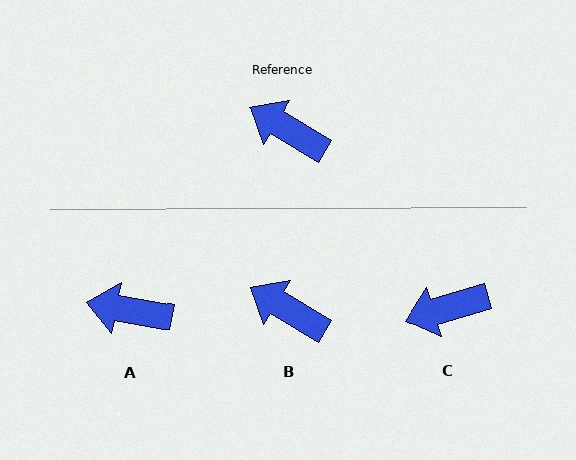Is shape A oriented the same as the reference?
No, it is off by about 20 degrees.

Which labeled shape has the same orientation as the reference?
B.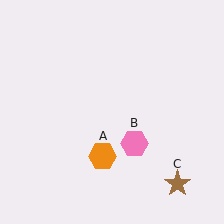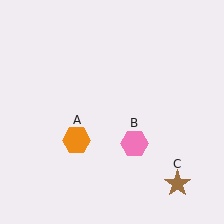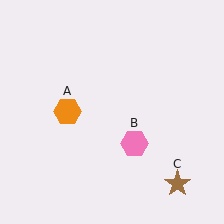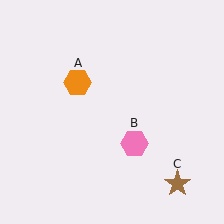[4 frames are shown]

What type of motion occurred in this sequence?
The orange hexagon (object A) rotated clockwise around the center of the scene.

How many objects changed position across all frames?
1 object changed position: orange hexagon (object A).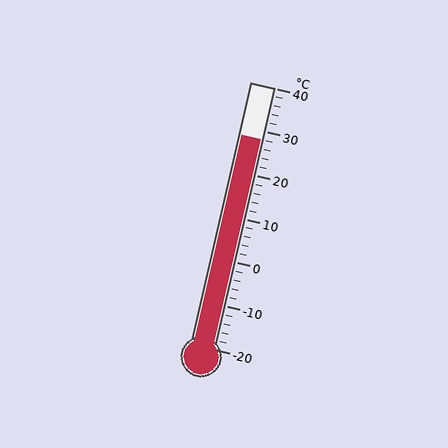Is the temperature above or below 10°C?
The temperature is above 10°C.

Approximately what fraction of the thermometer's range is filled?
The thermometer is filled to approximately 80% of its range.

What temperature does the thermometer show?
The thermometer shows approximately 28°C.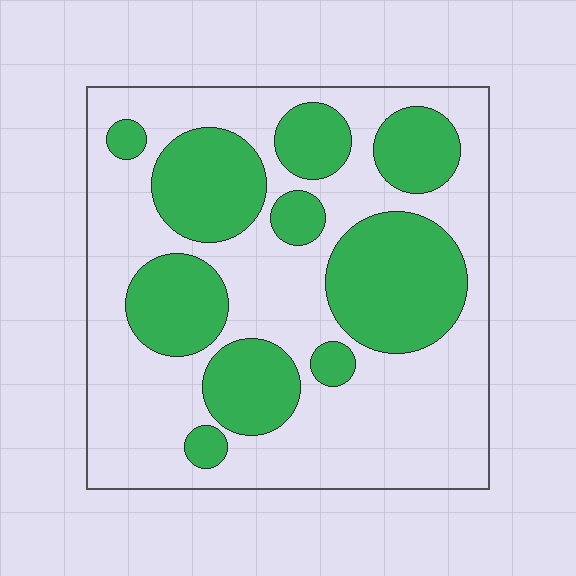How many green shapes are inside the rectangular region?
10.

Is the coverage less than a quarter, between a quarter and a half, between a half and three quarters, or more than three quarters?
Between a quarter and a half.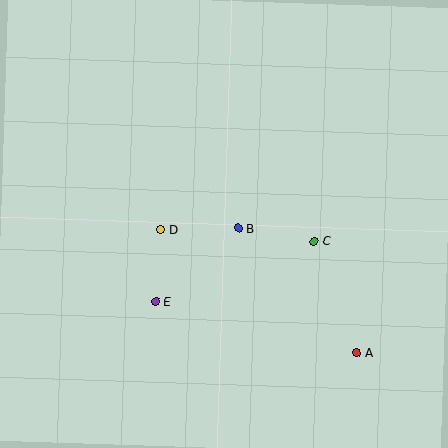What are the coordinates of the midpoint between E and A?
The midpoint between E and A is at (256, 327).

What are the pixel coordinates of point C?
Point C is at (314, 241).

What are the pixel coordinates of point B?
Point B is at (238, 228).